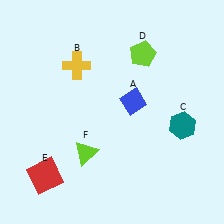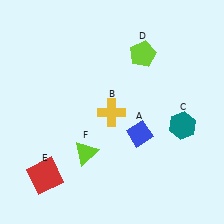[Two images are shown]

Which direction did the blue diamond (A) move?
The blue diamond (A) moved down.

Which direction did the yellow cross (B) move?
The yellow cross (B) moved down.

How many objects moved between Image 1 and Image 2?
2 objects moved between the two images.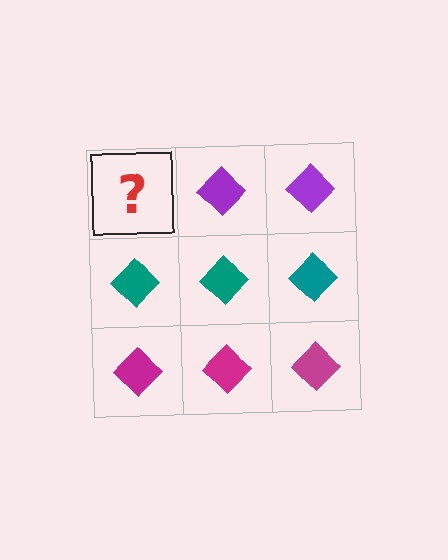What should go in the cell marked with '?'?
The missing cell should contain a purple diamond.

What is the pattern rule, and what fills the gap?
The rule is that each row has a consistent color. The gap should be filled with a purple diamond.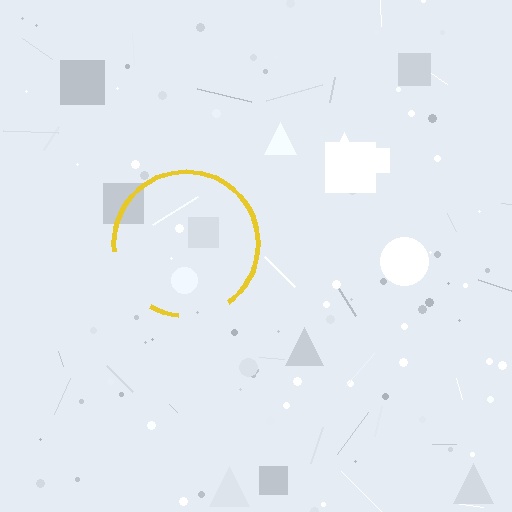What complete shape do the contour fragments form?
The contour fragments form a circle.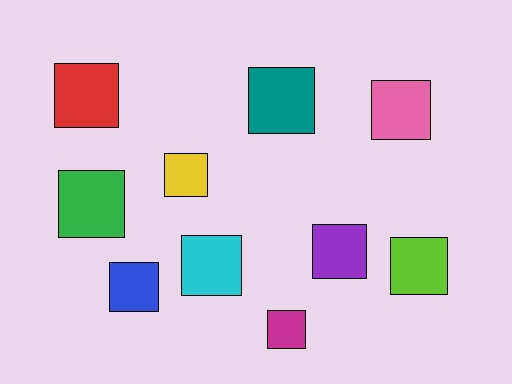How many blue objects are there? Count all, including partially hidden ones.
There is 1 blue object.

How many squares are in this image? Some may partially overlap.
There are 10 squares.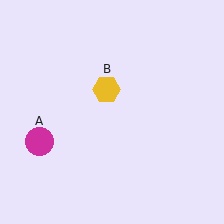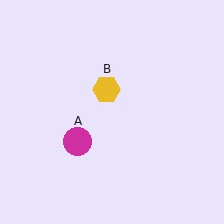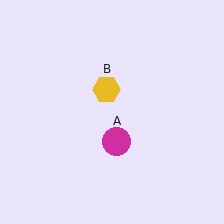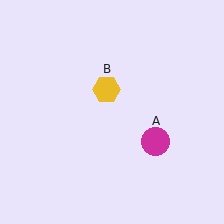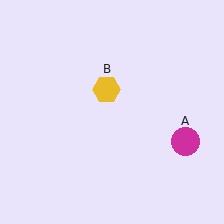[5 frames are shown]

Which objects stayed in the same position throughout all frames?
Yellow hexagon (object B) remained stationary.